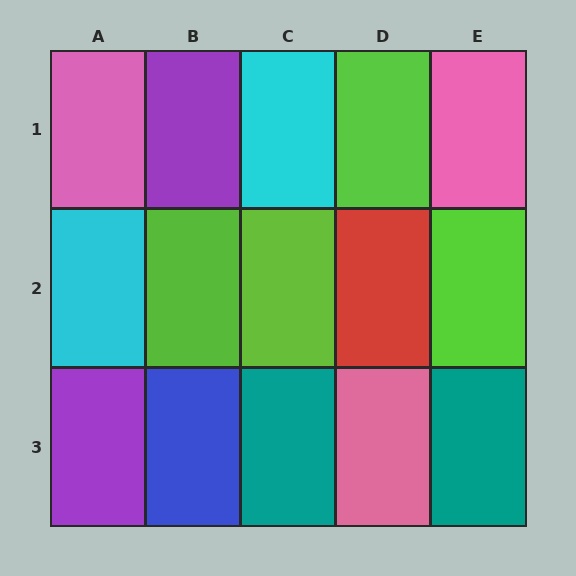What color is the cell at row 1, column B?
Purple.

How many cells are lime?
4 cells are lime.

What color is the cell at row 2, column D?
Red.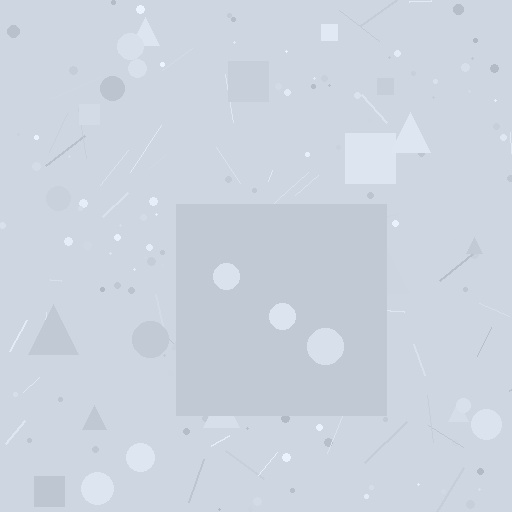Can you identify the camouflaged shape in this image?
The camouflaged shape is a square.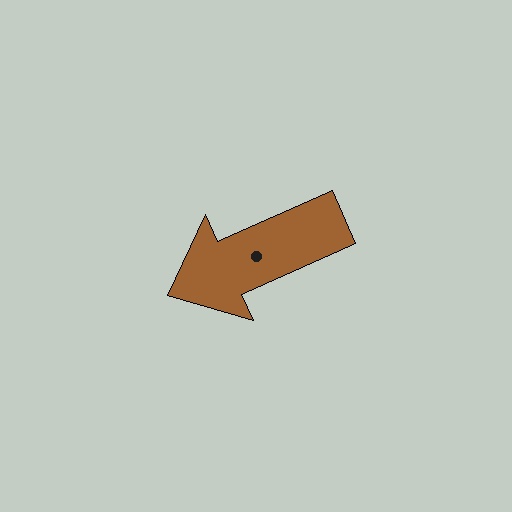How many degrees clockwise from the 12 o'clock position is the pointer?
Approximately 246 degrees.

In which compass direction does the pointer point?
Southwest.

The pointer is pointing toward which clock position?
Roughly 8 o'clock.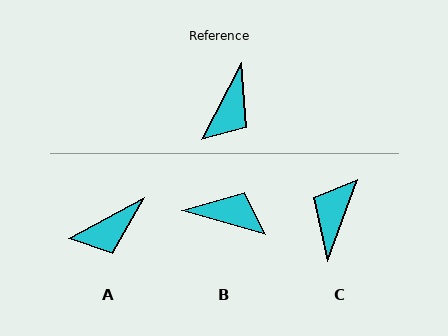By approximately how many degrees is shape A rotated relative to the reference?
Approximately 34 degrees clockwise.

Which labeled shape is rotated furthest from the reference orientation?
C, about 173 degrees away.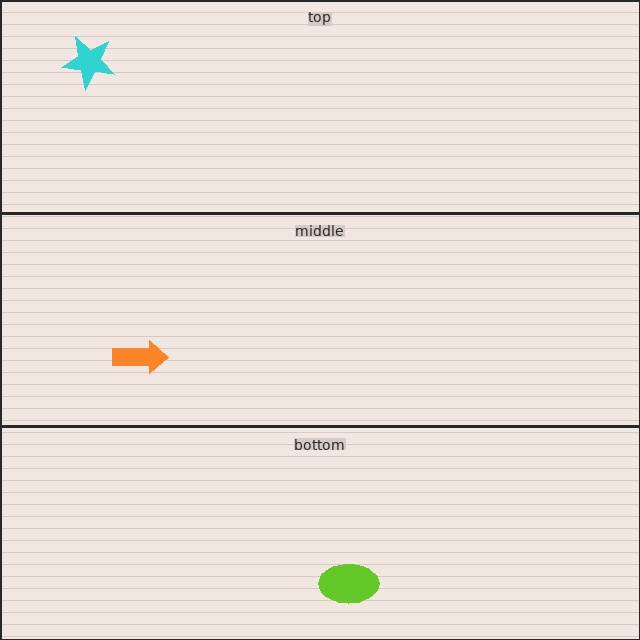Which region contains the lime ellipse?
The bottom region.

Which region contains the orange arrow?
The middle region.